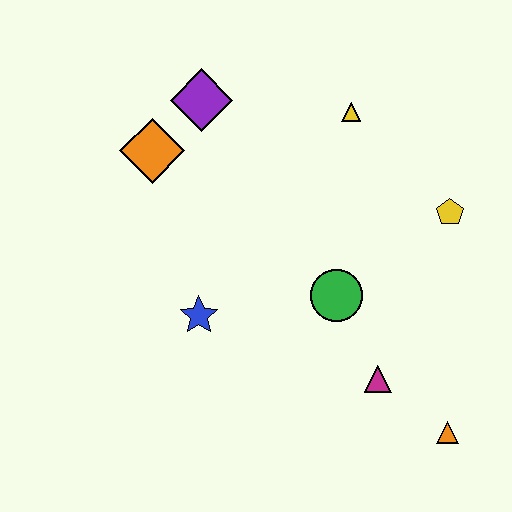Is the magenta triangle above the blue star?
No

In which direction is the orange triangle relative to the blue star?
The orange triangle is to the right of the blue star.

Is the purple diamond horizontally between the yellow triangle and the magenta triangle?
No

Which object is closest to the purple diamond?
The orange diamond is closest to the purple diamond.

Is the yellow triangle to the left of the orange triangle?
Yes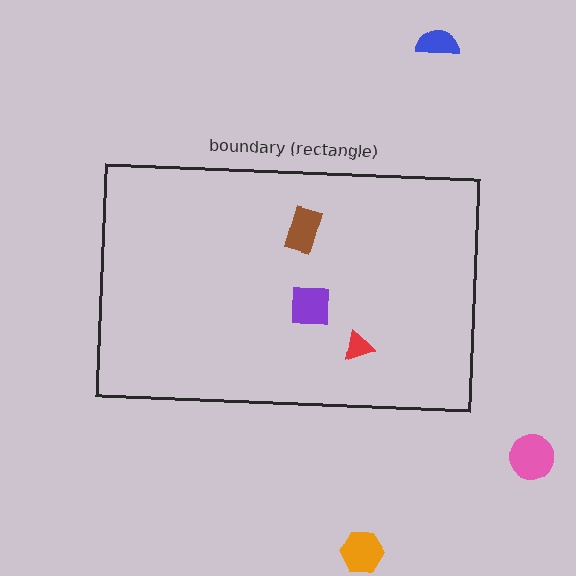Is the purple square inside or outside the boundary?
Inside.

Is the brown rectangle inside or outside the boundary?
Inside.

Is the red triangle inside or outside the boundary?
Inside.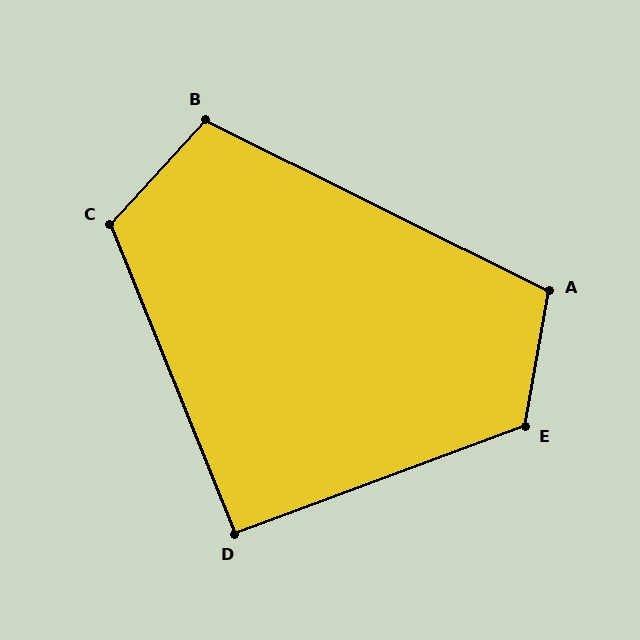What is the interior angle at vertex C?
Approximately 116 degrees (obtuse).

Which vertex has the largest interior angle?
E, at approximately 120 degrees.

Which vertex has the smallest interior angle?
D, at approximately 91 degrees.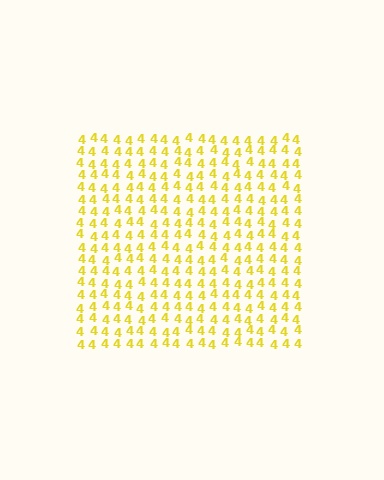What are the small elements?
The small elements are digit 4's.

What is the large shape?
The large shape is a square.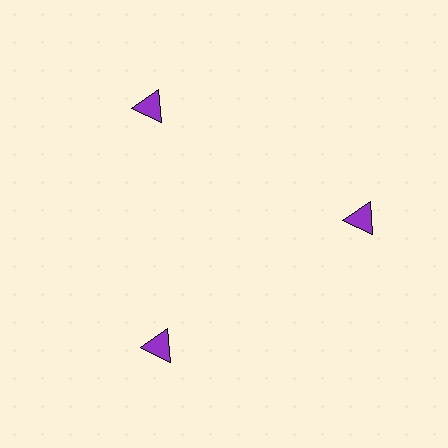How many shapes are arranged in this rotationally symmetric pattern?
There are 3 shapes, arranged in 3 groups of 1.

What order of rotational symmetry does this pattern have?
This pattern has 3-fold rotational symmetry.